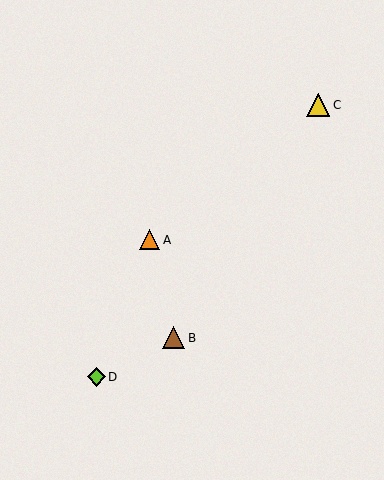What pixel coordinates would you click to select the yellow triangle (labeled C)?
Click at (318, 105) to select the yellow triangle C.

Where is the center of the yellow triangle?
The center of the yellow triangle is at (318, 105).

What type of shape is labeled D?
Shape D is a lime diamond.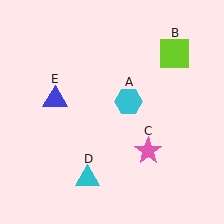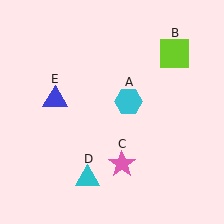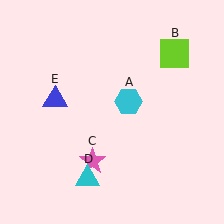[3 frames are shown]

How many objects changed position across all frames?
1 object changed position: pink star (object C).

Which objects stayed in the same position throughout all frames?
Cyan hexagon (object A) and lime square (object B) and cyan triangle (object D) and blue triangle (object E) remained stationary.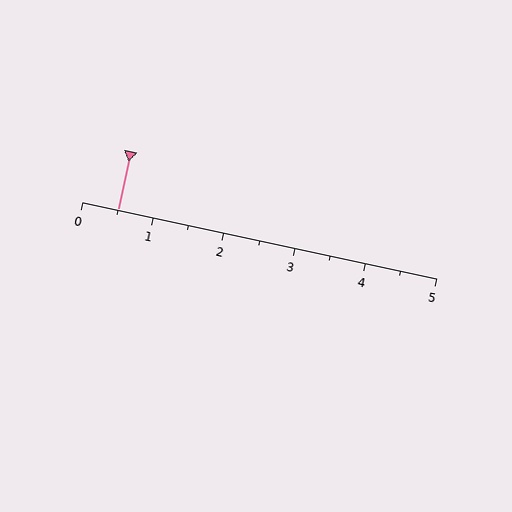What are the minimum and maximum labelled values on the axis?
The axis runs from 0 to 5.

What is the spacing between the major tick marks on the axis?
The major ticks are spaced 1 apart.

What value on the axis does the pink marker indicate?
The marker indicates approximately 0.5.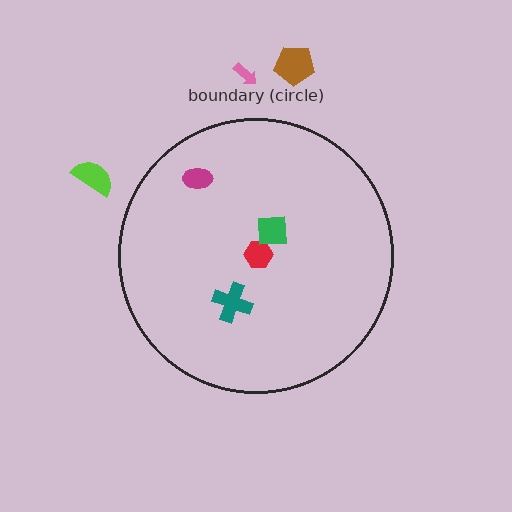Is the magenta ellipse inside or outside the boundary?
Inside.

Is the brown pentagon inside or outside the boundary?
Outside.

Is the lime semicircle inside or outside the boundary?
Outside.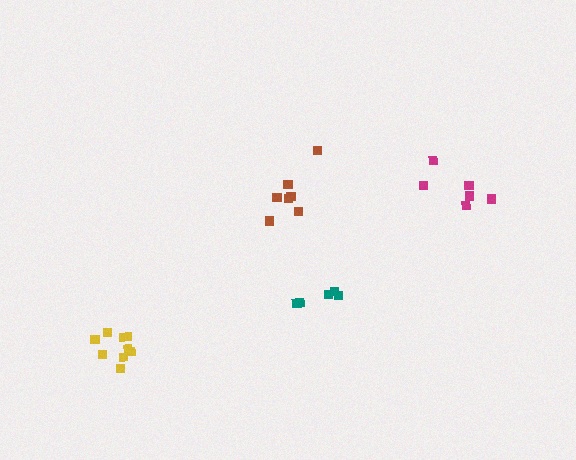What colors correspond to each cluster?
The clusters are colored: teal, yellow, magenta, brown.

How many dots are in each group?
Group 1: 5 dots, Group 2: 9 dots, Group 3: 6 dots, Group 4: 7 dots (27 total).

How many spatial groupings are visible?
There are 4 spatial groupings.